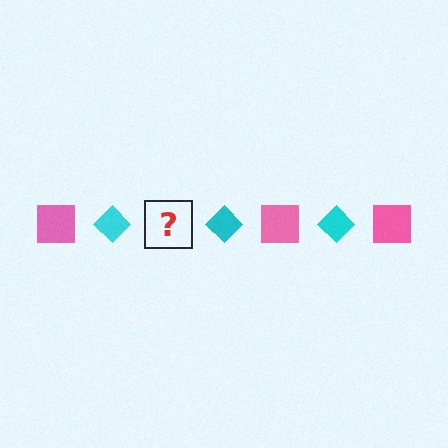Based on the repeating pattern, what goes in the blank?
The blank should be a pink square.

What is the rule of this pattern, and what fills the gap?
The rule is that the pattern alternates between pink square and cyan diamond. The gap should be filled with a pink square.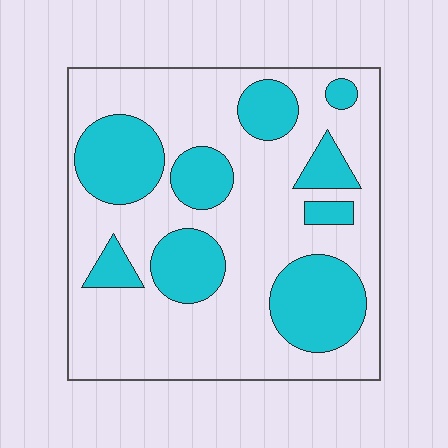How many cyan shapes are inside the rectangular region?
9.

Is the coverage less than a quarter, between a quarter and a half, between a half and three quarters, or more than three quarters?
Between a quarter and a half.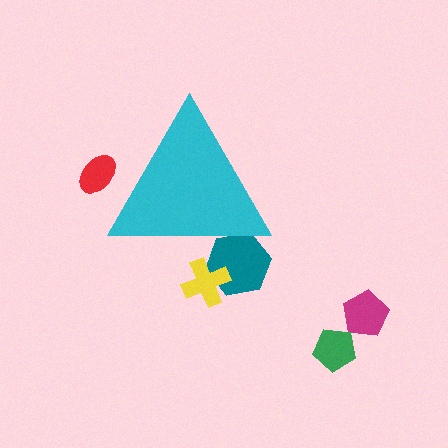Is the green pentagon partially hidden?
No, the green pentagon is fully visible.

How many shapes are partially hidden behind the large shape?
3 shapes are partially hidden.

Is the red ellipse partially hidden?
Yes, the red ellipse is partially hidden behind the cyan triangle.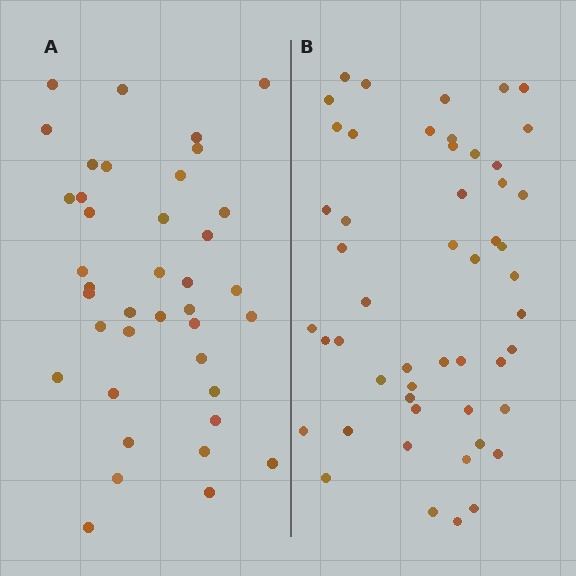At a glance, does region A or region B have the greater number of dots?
Region B (the right region) has more dots.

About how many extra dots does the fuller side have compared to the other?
Region B has roughly 12 or so more dots than region A.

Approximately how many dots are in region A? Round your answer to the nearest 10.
About 40 dots. (The exact count is 39, which rounds to 40.)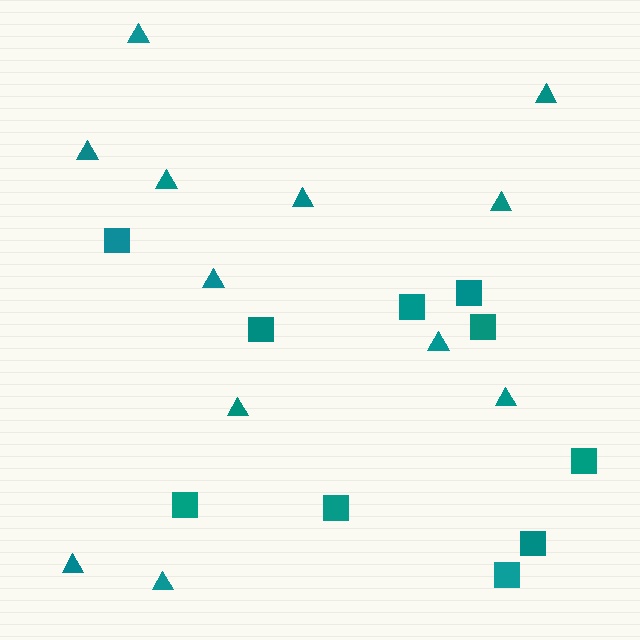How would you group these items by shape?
There are 2 groups: one group of squares (10) and one group of triangles (12).